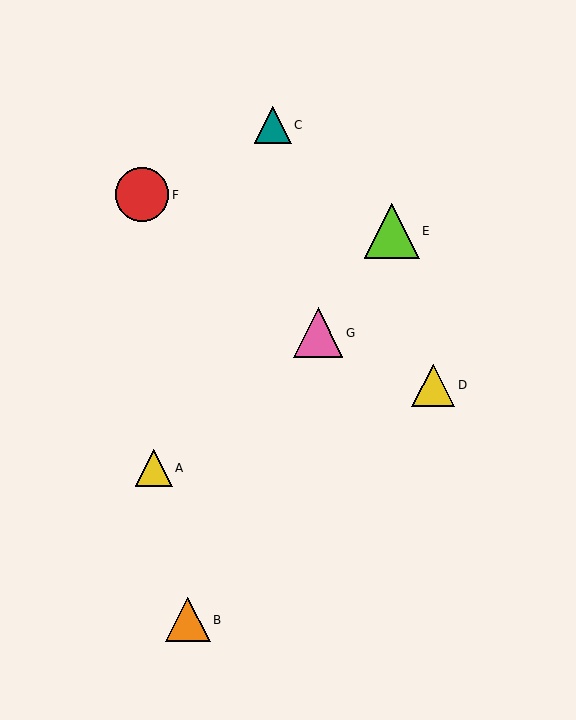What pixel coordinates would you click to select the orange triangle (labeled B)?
Click at (188, 620) to select the orange triangle B.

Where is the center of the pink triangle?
The center of the pink triangle is at (318, 333).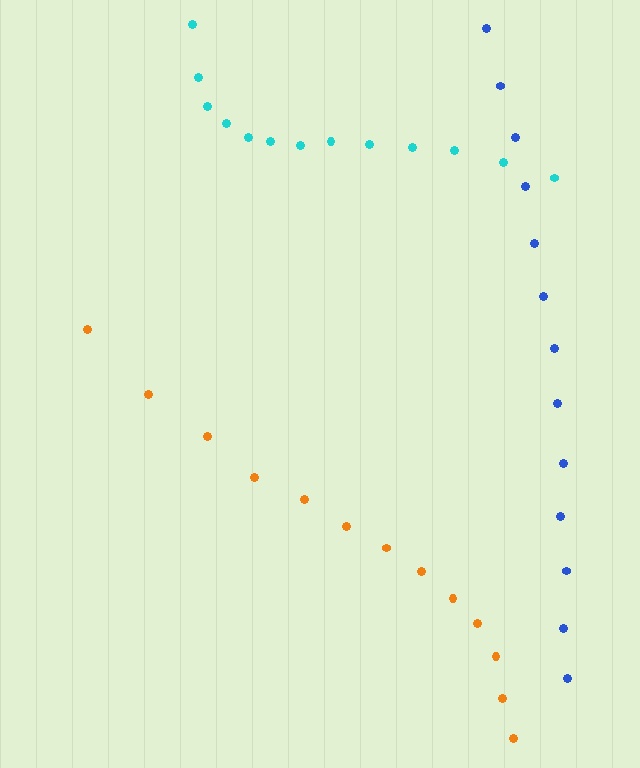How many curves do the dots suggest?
There are 3 distinct paths.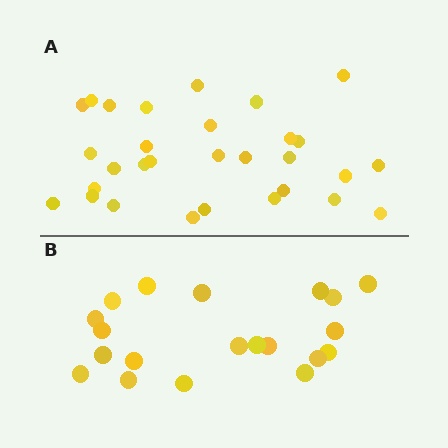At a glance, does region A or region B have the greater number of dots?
Region A (the top region) has more dots.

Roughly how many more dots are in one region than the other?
Region A has roughly 10 or so more dots than region B.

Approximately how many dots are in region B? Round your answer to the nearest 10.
About 20 dots.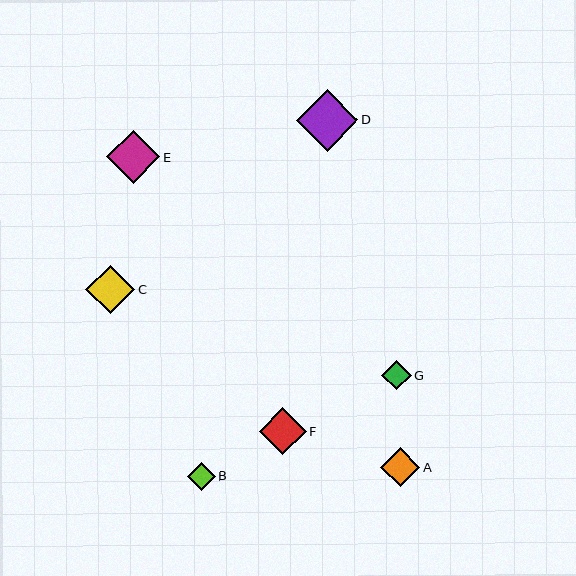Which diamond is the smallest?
Diamond B is the smallest with a size of approximately 28 pixels.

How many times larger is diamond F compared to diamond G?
Diamond F is approximately 1.6 times the size of diamond G.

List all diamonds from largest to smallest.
From largest to smallest: D, E, C, F, A, G, B.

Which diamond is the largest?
Diamond D is the largest with a size of approximately 61 pixels.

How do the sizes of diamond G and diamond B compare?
Diamond G and diamond B are approximately the same size.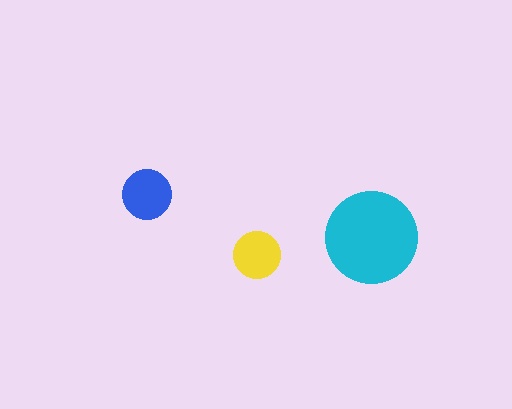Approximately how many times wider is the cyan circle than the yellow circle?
About 2 times wider.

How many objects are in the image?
There are 3 objects in the image.